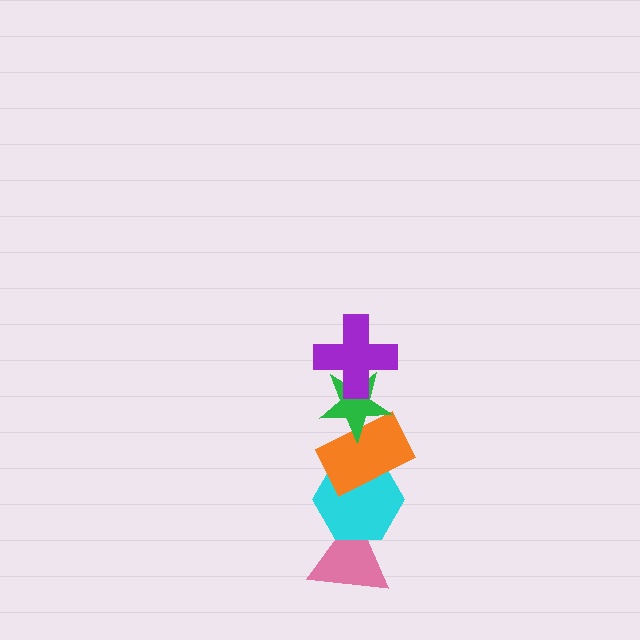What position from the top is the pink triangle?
The pink triangle is 5th from the top.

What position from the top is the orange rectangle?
The orange rectangle is 3rd from the top.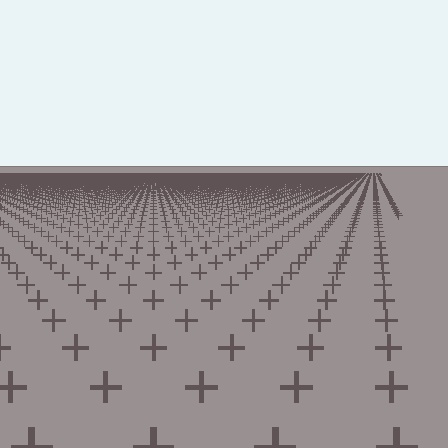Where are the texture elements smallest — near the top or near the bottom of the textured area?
Near the top.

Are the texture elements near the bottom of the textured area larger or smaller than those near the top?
Larger. Near the bottom, elements are closer to the viewer and appear at a bigger on-screen size.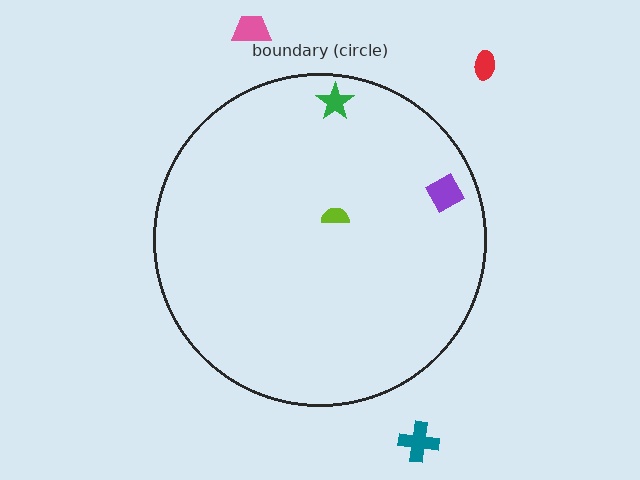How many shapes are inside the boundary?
3 inside, 3 outside.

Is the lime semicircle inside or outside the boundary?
Inside.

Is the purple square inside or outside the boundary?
Inside.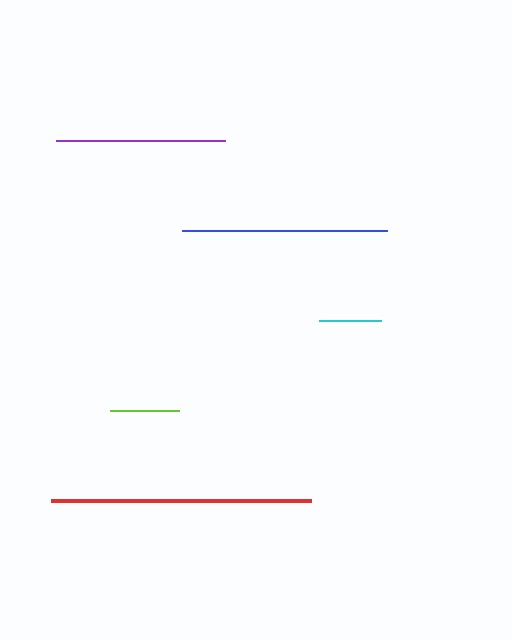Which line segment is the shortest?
The cyan line is the shortest at approximately 62 pixels.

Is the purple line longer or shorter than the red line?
The red line is longer than the purple line.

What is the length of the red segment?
The red segment is approximately 260 pixels long.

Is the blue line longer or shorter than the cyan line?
The blue line is longer than the cyan line.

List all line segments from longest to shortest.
From longest to shortest: red, blue, purple, lime, cyan.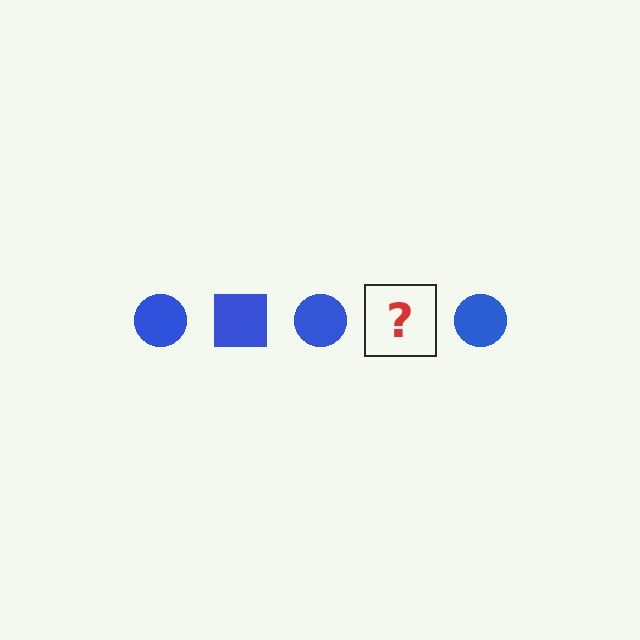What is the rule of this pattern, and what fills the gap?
The rule is that the pattern cycles through circle, square shapes in blue. The gap should be filled with a blue square.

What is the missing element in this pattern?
The missing element is a blue square.